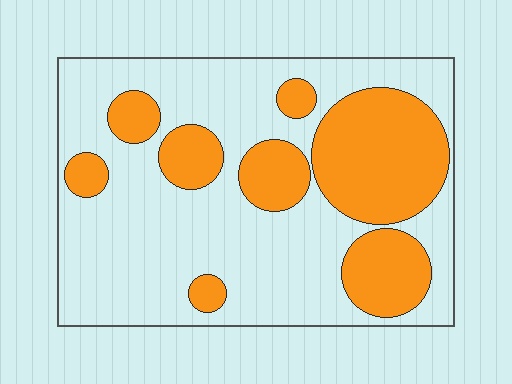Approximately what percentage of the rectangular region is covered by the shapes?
Approximately 35%.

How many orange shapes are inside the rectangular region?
8.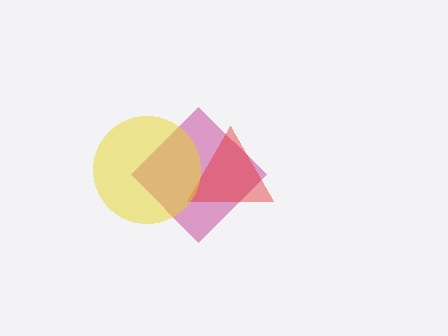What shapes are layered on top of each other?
The layered shapes are: a magenta diamond, a red triangle, a yellow circle.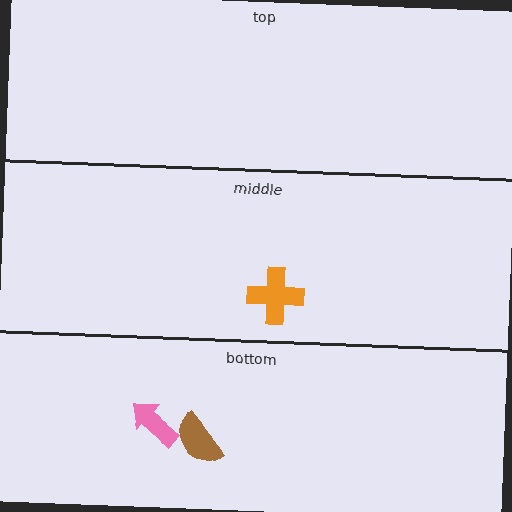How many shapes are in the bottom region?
2.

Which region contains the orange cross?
The middle region.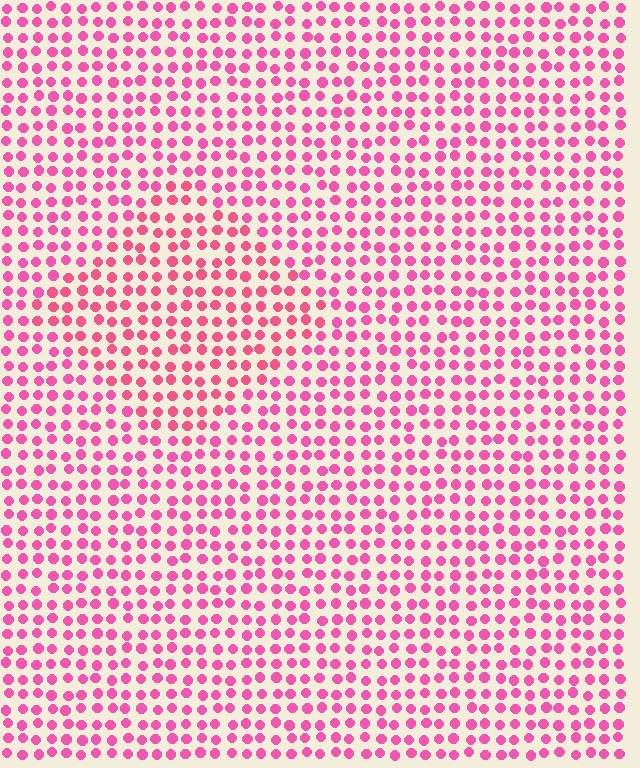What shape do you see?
I see a diamond.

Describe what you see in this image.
The image is filled with small pink elements in a uniform arrangement. A diamond-shaped region is visible where the elements are tinted to a slightly different hue, forming a subtle color boundary.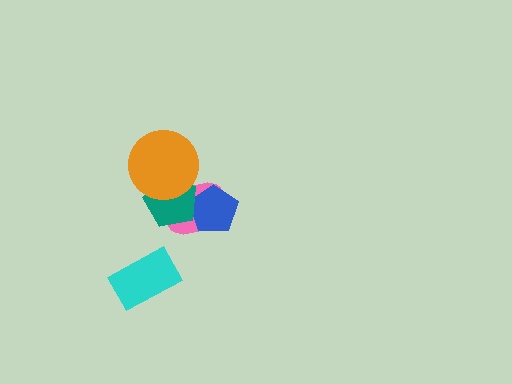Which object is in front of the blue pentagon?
The teal pentagon is in front of the blue pentagon.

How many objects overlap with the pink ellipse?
3 objects overlap with the pink ellipse.